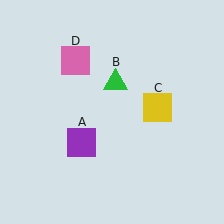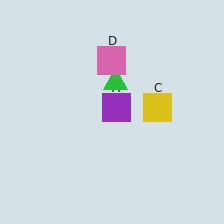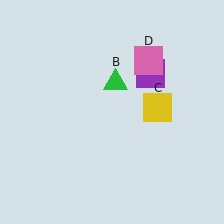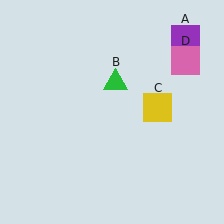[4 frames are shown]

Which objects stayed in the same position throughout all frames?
Green triangle (object B) and yellow square (object C) remained stationary.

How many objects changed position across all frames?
2 objects changed position: purple square (object A), pink square (object D).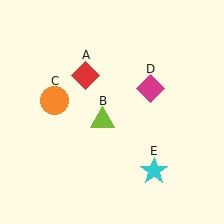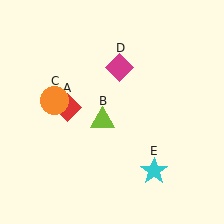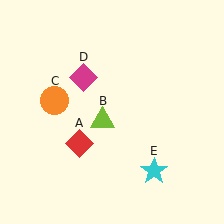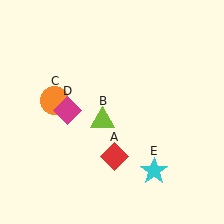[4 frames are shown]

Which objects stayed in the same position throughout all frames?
Lime triangle (object B) and orange circle (object C) and cyan star (object E) remained stationary.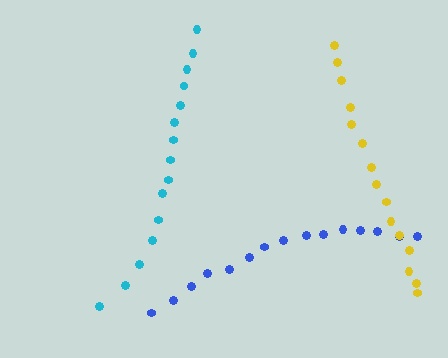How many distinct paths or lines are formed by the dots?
There are 3 distinct paths.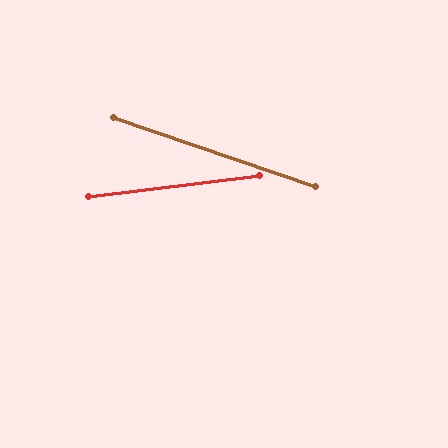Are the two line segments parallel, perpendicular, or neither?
Neither parallel nor perpendicular — they differ by about 26°.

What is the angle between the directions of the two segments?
Approximately 26 degrees.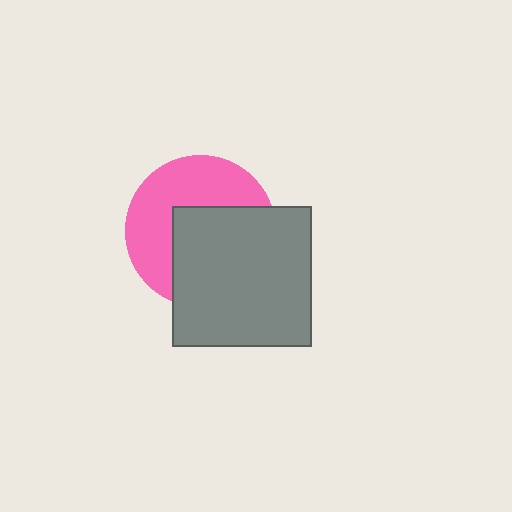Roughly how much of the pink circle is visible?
About half of it is visible (roughly 48%).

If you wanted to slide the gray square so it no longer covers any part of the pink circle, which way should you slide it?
Slide it toward the lower-right — that is the most direct way to separate the two shapes.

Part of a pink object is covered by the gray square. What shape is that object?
It is a circle.